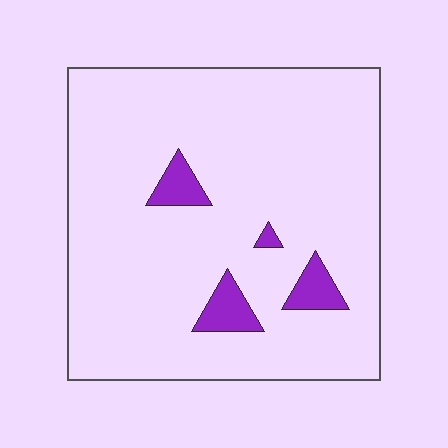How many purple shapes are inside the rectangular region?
4.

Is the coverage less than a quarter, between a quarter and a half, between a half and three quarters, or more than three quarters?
Less than a quarter.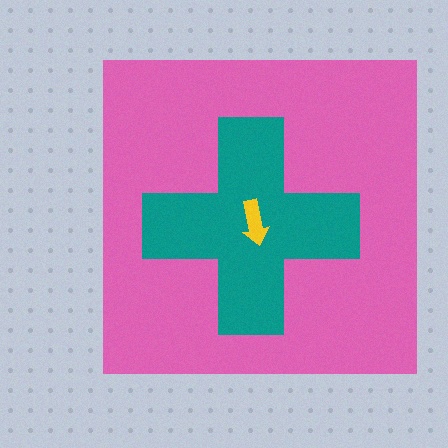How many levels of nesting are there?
3.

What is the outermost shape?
The pink square.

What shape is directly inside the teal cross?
The yellow arrow.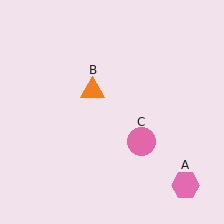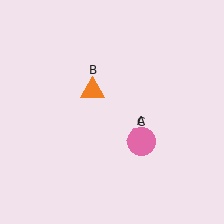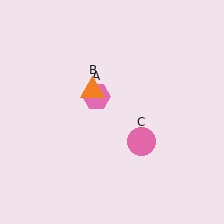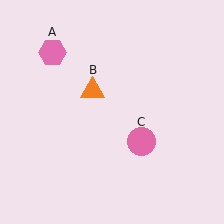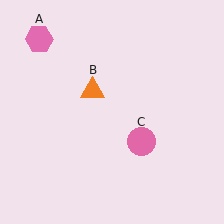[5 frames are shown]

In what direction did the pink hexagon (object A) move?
The pink hexagon (object A) moved up and to the left.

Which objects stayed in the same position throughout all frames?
Orange triangle (object B) and pink circle (object C) remained stationary.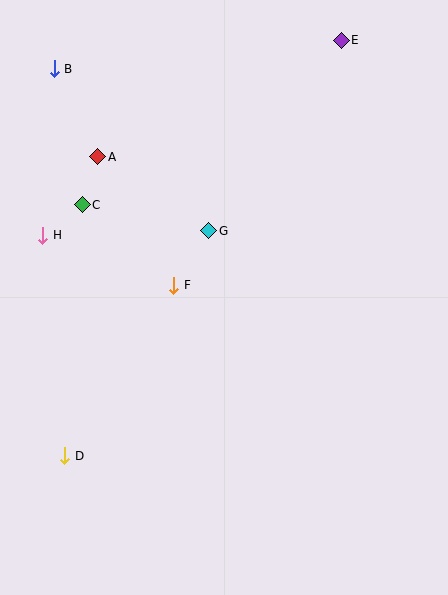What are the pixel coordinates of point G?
Point G is at (209, 231).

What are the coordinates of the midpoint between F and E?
The midpoint between F and E is at (258, 163).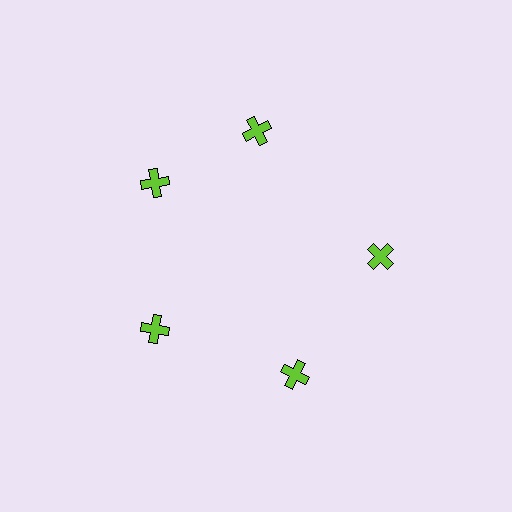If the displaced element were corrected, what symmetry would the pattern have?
It would have 5-fold rotational symmetry — the pattern would map onto itself every 72 degrees.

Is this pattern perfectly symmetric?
No. The 5 lime crosses are arranged in a ring, but one element near the 1 o'clock position is rotated out of alignment along the ring, breaking the 5-fold rotational symmetry.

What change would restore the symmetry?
The symmetry would be restored by rotating it back into even spacing with its neighbors so that all 5 crosses sit at equal angles and equal distance from the center.